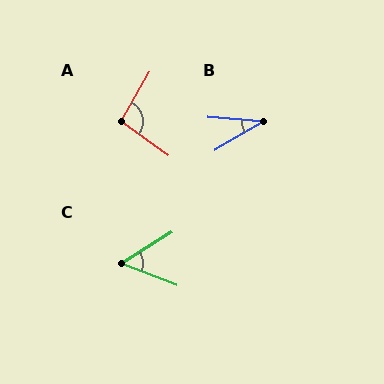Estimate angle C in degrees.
Approximately 53 degrees.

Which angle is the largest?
A, at approximately 96 degrees.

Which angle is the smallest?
B, at approximately 35 degrees.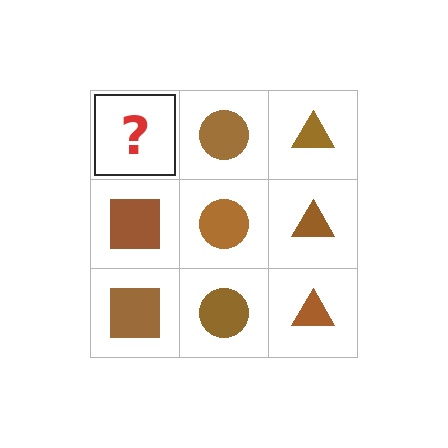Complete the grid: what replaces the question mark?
The question mark should be replaced with a brown square.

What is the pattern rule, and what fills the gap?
The rule is that each column has a consistent shape. The gap should be filled with a brown square.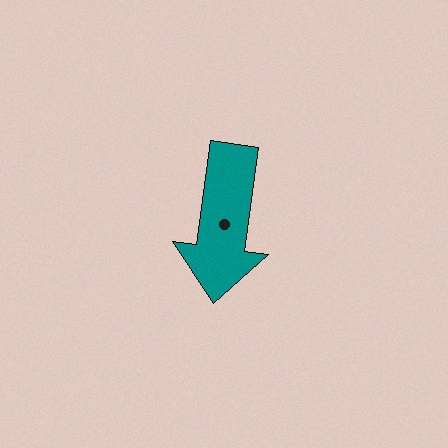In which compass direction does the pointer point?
South.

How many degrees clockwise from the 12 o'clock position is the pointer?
Approximately 187 degrees.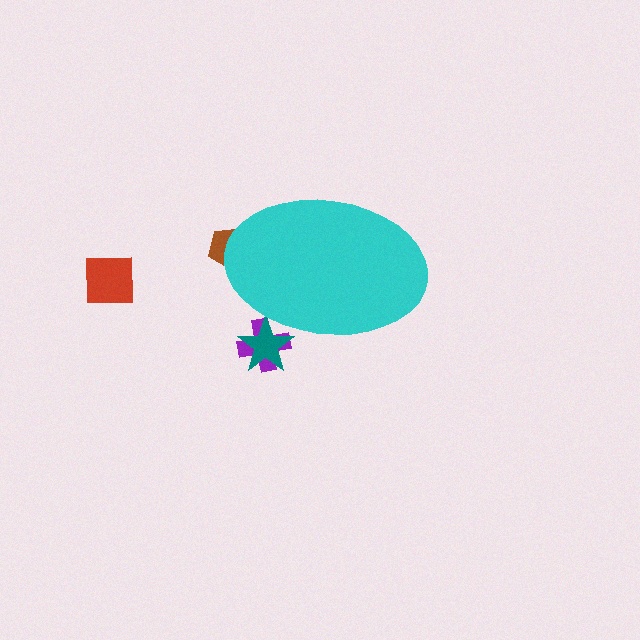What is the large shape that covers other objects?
A cyan ellipse.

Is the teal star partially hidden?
Yes, the teal star is partially hidden behind the cyan ellipse.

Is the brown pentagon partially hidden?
Yes, the brown pentagon is partially hidden behind the cyan ellipse.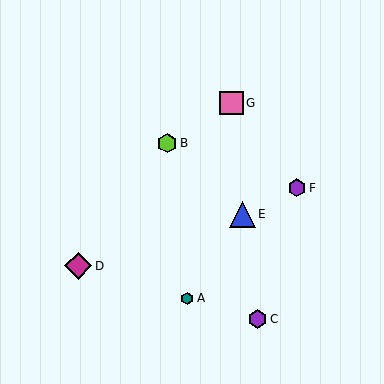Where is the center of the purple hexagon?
The center of the purple hexagon is at (258, 319).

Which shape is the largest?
The magenta diamond (labeled D) is the largest.